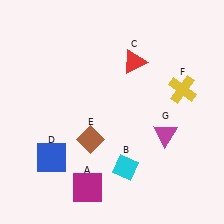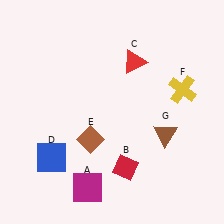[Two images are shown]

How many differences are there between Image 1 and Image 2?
There are 2 differences between the two images.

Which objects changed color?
B changed from cyan to red. G changed from magenta to brown.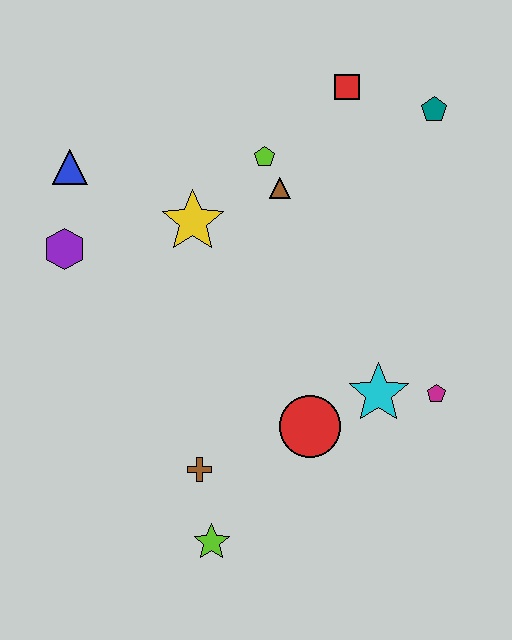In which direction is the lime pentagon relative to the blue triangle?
The lime pentagon is to the right of the blue triangle.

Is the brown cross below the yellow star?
Yes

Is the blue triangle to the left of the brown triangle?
Yes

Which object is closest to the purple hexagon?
The blue triangle is closest to the purple hexagon.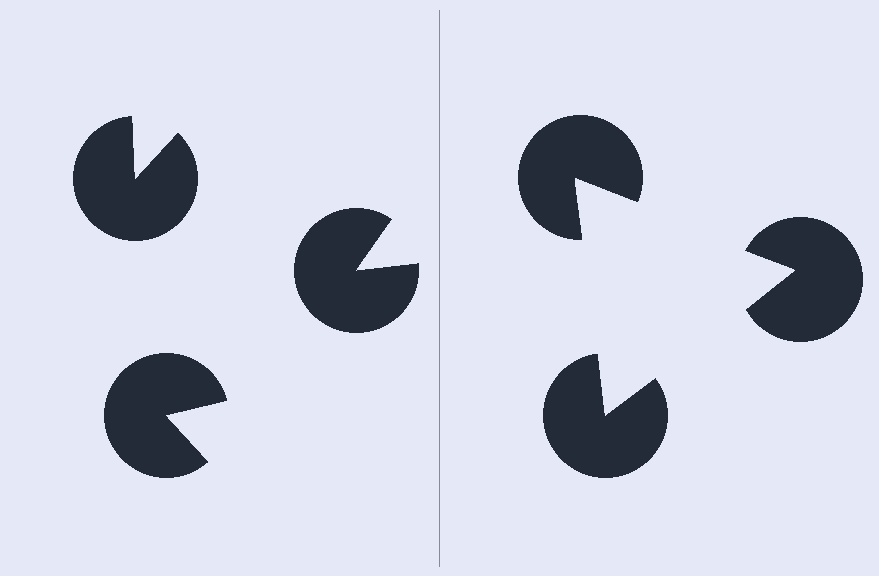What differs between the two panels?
The pac-man discs are positioned identically on both sides; only the wedge orientations differ. On the right they align to a triangle; on the left they are misaligned.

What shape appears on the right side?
An illusory triangle.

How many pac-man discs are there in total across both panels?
6 — 3 on each side.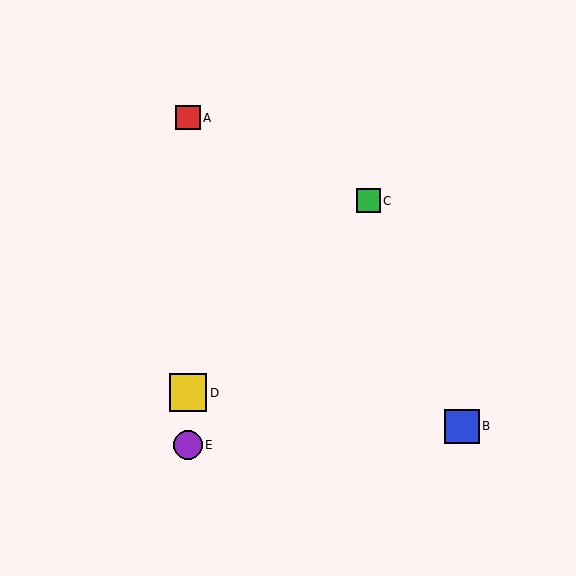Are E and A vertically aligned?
Yes, both are at x≈188.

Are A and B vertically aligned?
No, A is at x≈188 and B is at x≈462.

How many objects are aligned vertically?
3 objects (A, D, E) are aligned vertically.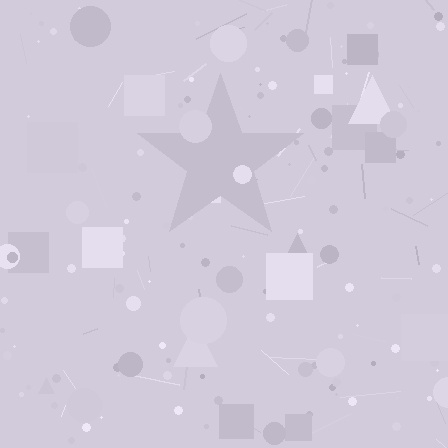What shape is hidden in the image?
A star is hidden in the image.